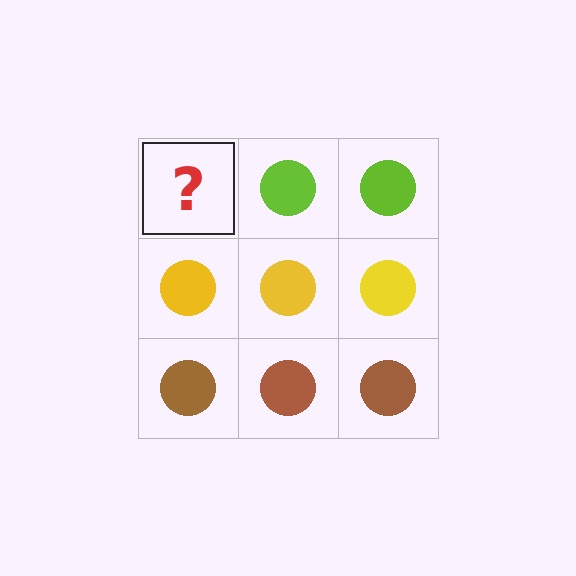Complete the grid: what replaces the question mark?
The question mark should be replaced with a lime circle.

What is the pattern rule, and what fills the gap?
The rule is that each row has a consistent color. The gap should be filled with a lime circle.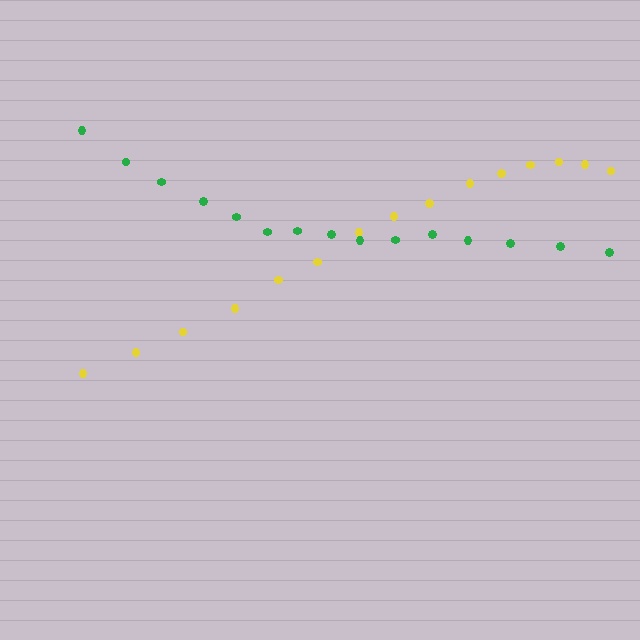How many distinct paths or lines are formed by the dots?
There are 2 distinct paths.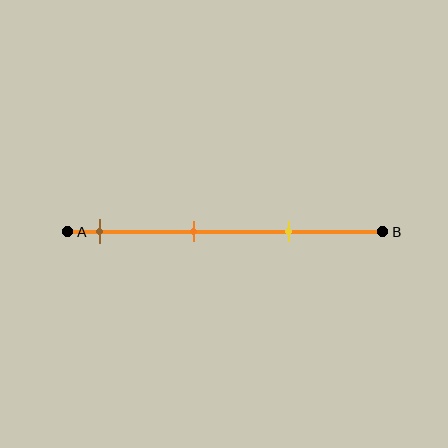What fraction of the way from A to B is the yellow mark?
The yellow mark is approximately 70% (0.7) of the way from A to B.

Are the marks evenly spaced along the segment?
Yes, the marks are approximately evenly spaced.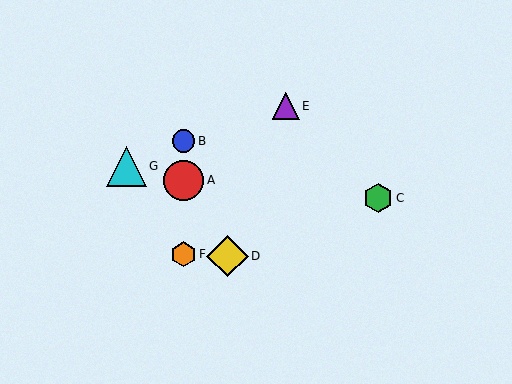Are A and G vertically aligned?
No, A is at x≈183 and G is at x≈126.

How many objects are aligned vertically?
3 objects (A, B, F) are aligned vertically.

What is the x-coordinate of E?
Object E is at x≈286.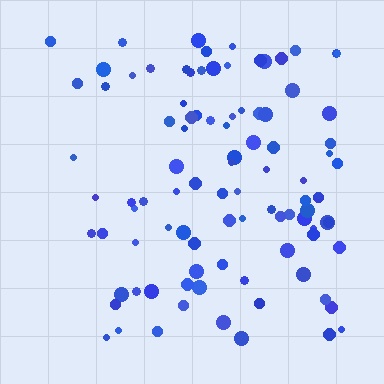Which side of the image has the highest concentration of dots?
The right.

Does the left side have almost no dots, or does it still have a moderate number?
Still a moderate number, just noticeably fewer than the right.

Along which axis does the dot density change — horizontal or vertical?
Horizontal.